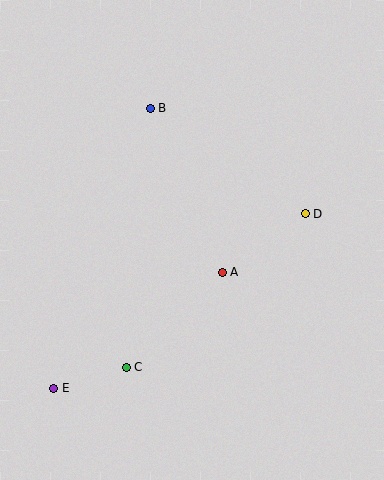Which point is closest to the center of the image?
Point A at (222, 272) is closest to the center.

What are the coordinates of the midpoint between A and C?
The midpoint between A and C is at (174, 320).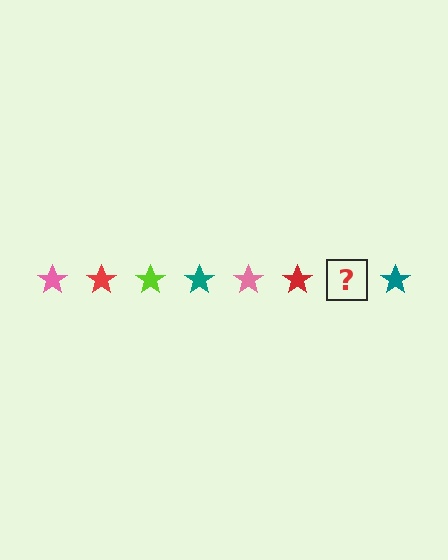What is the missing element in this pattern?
The missing element is a lime star.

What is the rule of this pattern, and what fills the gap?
The rule is that the pattern cycles through pink, red, lime, teal stars. The gap should be filled with a lime star.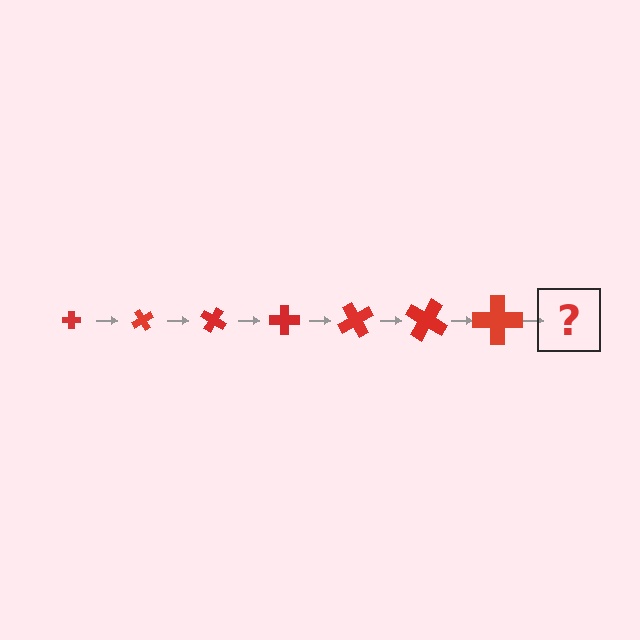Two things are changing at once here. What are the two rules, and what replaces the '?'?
The two rules are that the cross grows larger each step and it rotates 60 degrees each step. The '?' should be a cross, larger than the previous one and rotated 420 degrees from the start.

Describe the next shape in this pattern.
It should be a cross, larger than the previous one and rotated 420 degrees from the start.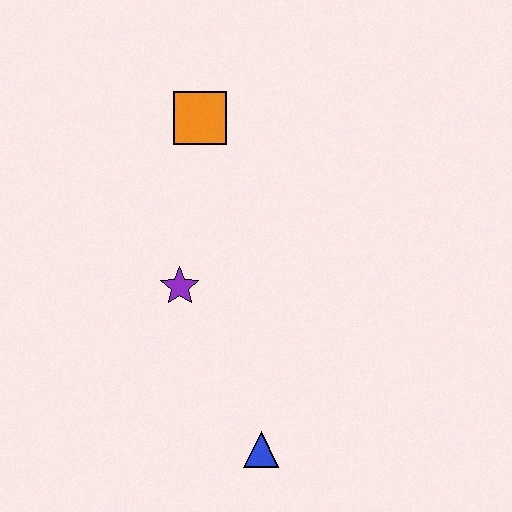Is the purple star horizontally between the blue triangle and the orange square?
No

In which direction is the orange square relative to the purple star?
The orange square is above the purple star.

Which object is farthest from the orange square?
The blue triangle is farthest from the orange square.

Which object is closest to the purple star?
The orange square is closest to the purple star.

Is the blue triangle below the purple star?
Yes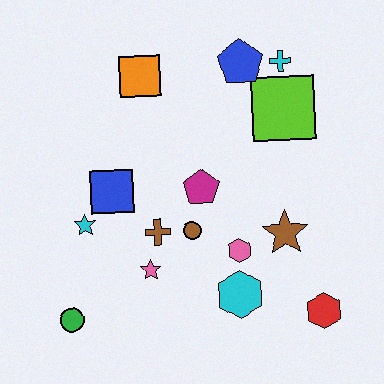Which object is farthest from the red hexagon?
The orange square is farthest from the red hexagon.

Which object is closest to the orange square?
The blue pentagon is closest to the orange square.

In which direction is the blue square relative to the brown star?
The blue square is to the left of the brown star.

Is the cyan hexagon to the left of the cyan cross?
Yes